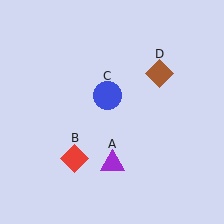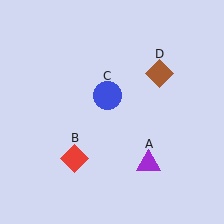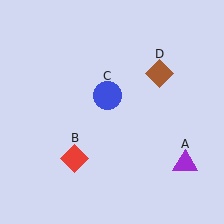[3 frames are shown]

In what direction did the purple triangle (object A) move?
The purple triangle (object A) moved right.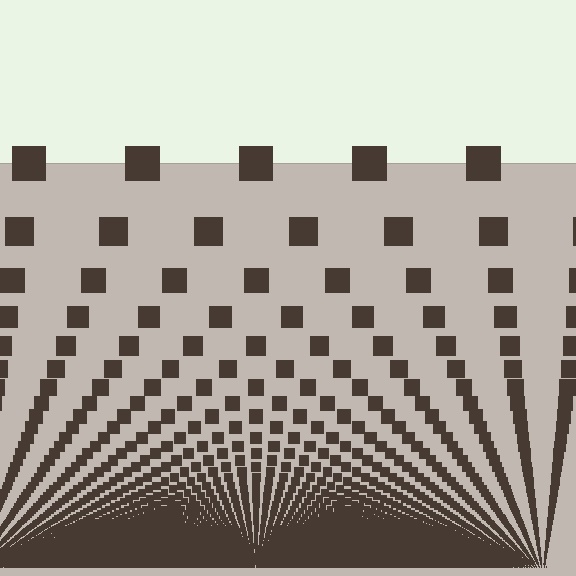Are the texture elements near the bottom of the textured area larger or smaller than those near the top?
Smaller. The gradient is inverted — elements near the bottom are smaller and denser.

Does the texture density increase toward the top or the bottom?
Density increases toward the bottom.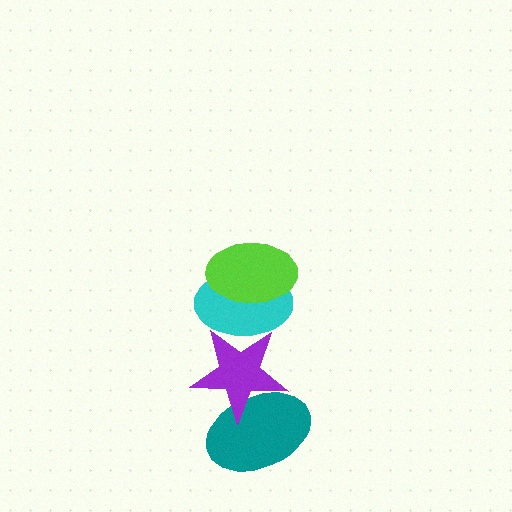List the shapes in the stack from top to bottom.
From top to bottom: the lime ellipse, the cyan ellipse, the purple star, the teal ellipse.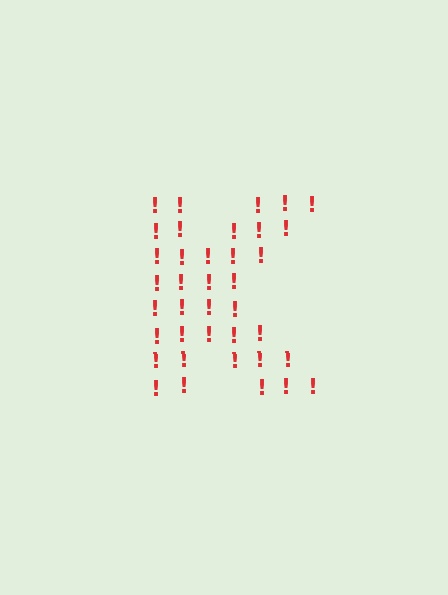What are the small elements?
The small elements are exclamation marks.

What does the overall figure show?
The overall figure shows the letter K.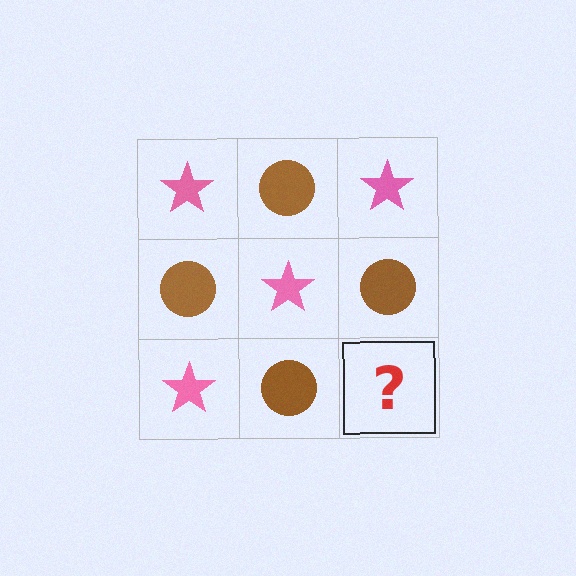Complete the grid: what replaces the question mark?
The question mark should be replaced with a pink star.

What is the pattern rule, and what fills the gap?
The rule is that it alternates pink star and brown circle in a checkerboard pattern. The gap should be filled with a pink star.